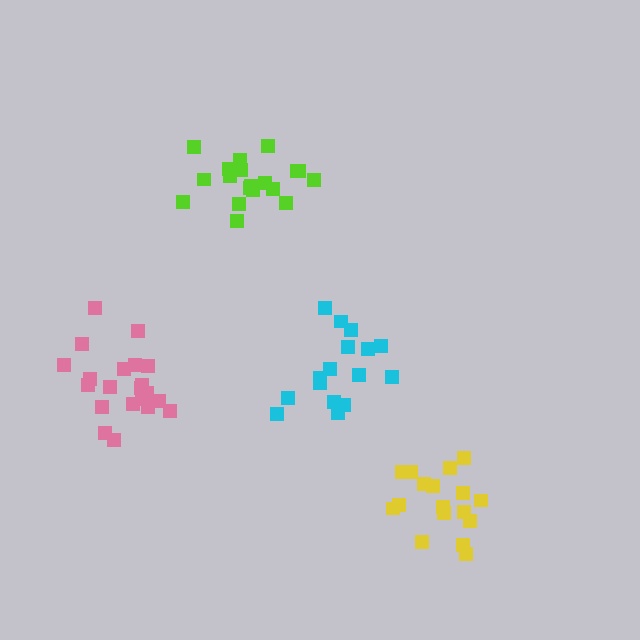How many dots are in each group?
Group 1: 16 dots, Group 2: 19 dots, Group 3: 17 dots, Group 4: 21 dots (73 total).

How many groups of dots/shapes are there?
There are 4 groups.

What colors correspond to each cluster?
The clusters are colored: cyan, lime, yellow, pink.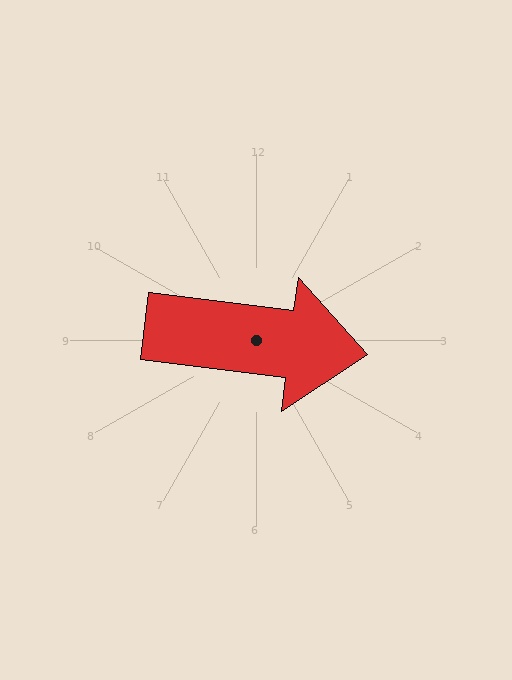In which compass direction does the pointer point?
East.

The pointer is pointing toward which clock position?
Roughly 3 o'clock.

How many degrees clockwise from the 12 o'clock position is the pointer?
Approximately 97 degrees.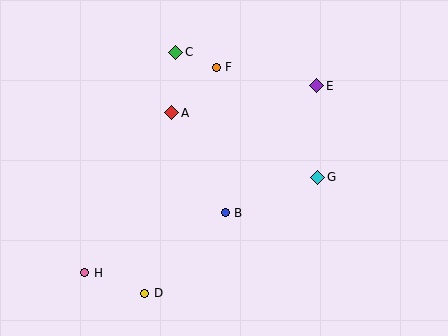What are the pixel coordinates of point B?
Point B is at (225, 213).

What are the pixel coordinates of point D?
Point D is at (145, 293).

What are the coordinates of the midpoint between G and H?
The midpoint between G and H is at (201, 225).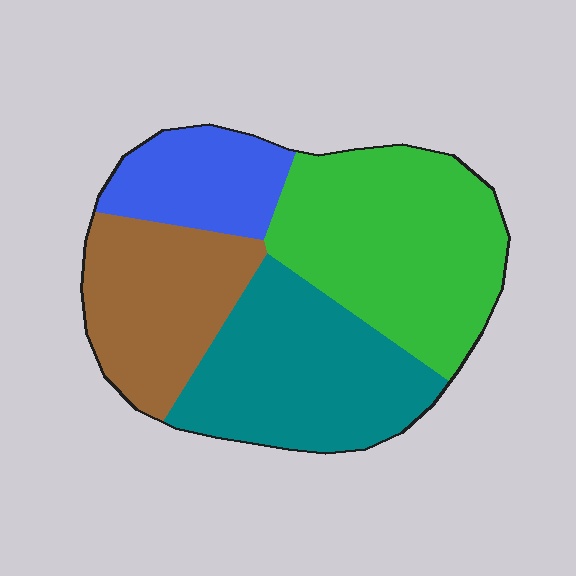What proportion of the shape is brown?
Brown covers roughly 20% of the shape.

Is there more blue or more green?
Green.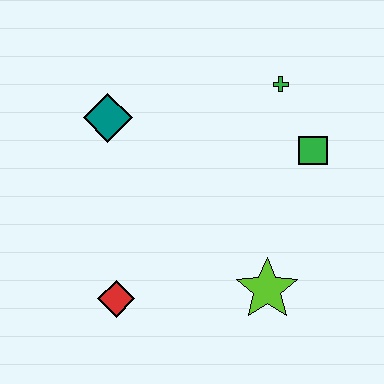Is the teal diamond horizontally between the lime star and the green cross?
No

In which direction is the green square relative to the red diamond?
The green square is to the right of the red diamond.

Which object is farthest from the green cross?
The red diamond is farthest from the green cross.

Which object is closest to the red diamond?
The lime star is closest to the red diamond.